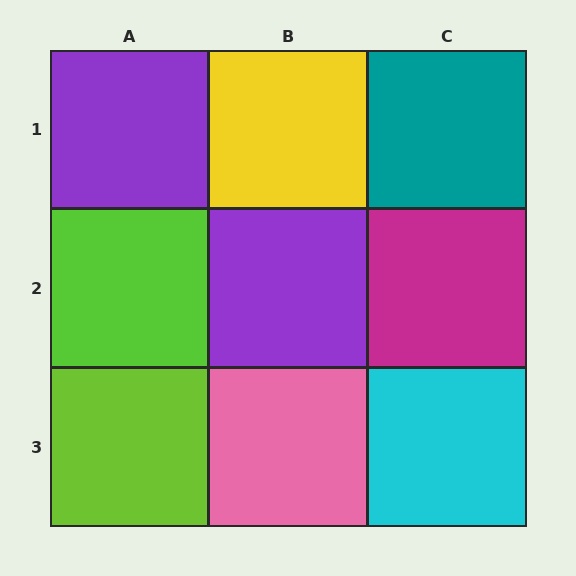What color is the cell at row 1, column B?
Yellow.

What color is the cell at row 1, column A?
Purple.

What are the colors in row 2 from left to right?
Lime, purple, magenta.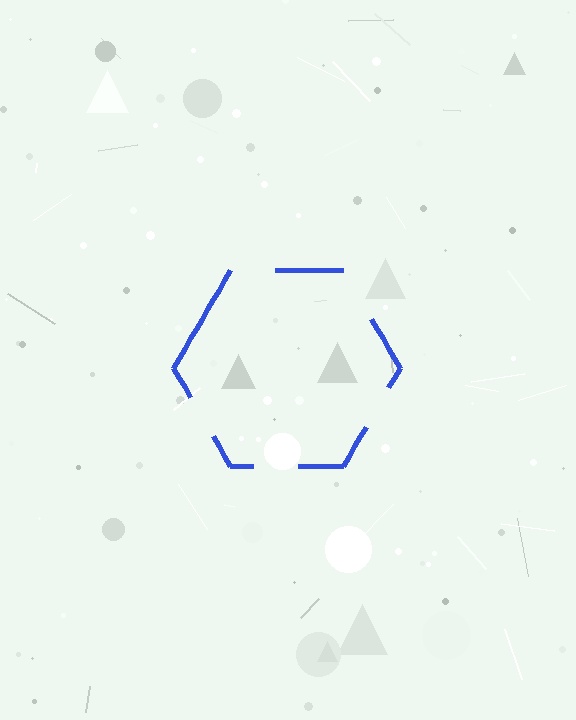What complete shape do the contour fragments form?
The contour fragments form a hexagon.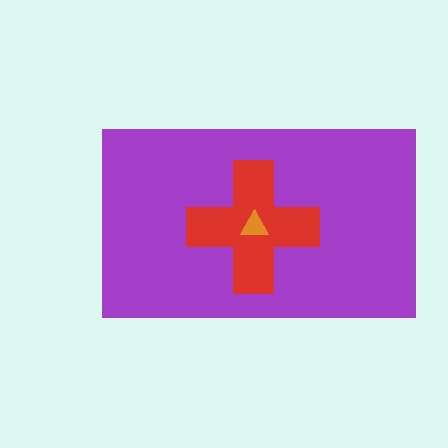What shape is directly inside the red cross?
The orange triangle.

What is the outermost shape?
The purple rectangle.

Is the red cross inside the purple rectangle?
Yes.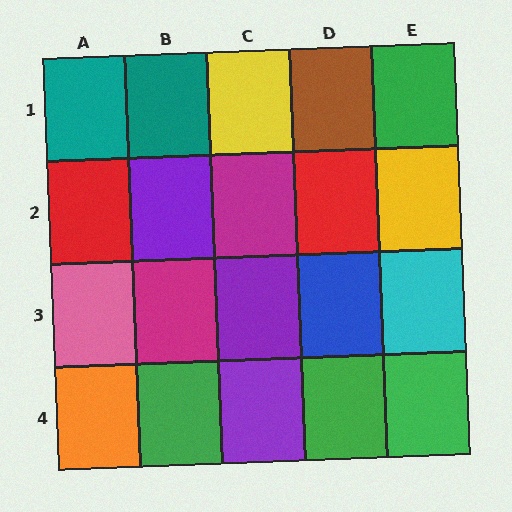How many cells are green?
4 cells are green.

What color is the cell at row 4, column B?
Green.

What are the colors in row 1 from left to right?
Teal, teal, yellow, brown, green.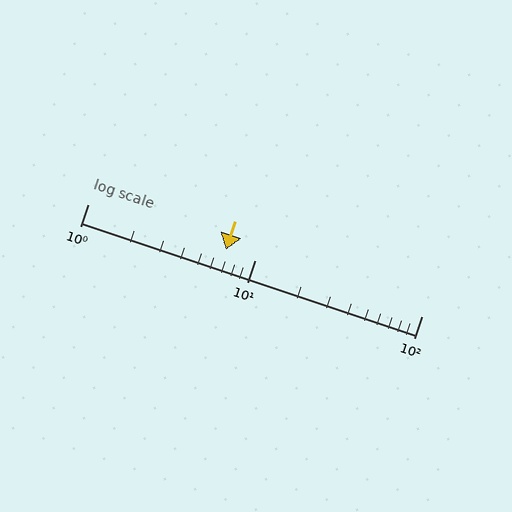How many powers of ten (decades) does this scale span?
The scale spans 2 decades, from 1 to 100.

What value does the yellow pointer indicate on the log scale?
The pointer indicates approximately 6.7.